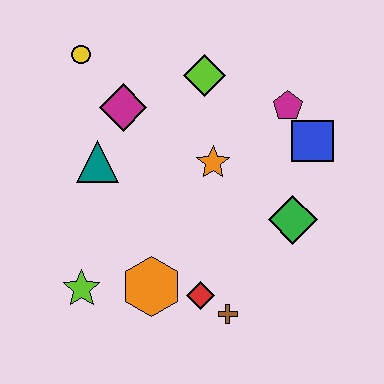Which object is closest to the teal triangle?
The magenta diamond is closest to the teal triangle.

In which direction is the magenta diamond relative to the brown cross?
The magenta diamond is above the brown cross.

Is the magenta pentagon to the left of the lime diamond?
No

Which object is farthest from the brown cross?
The yellow circle is farthest from the brown cross.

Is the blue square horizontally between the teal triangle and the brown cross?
No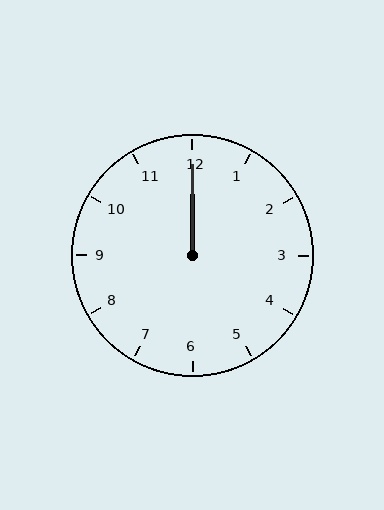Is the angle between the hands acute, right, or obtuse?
It is acute.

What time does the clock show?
12:00.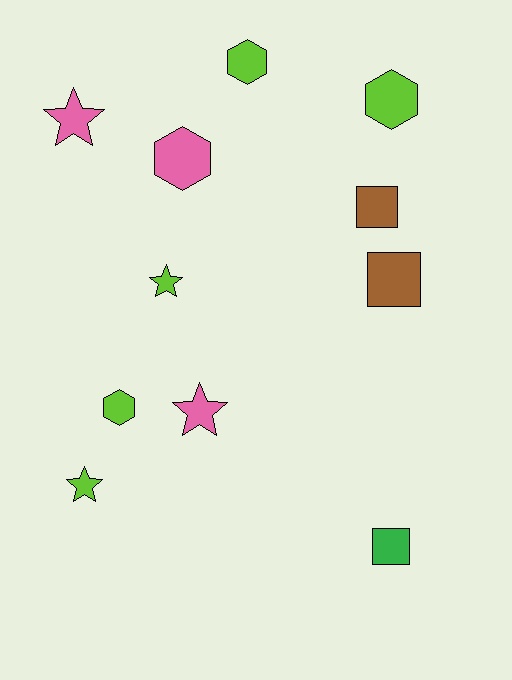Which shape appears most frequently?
Hexagon, with 4 objects.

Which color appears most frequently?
Lime, with 5 objects.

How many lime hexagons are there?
There are 3 lime hexagons.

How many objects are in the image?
There are 11 objects.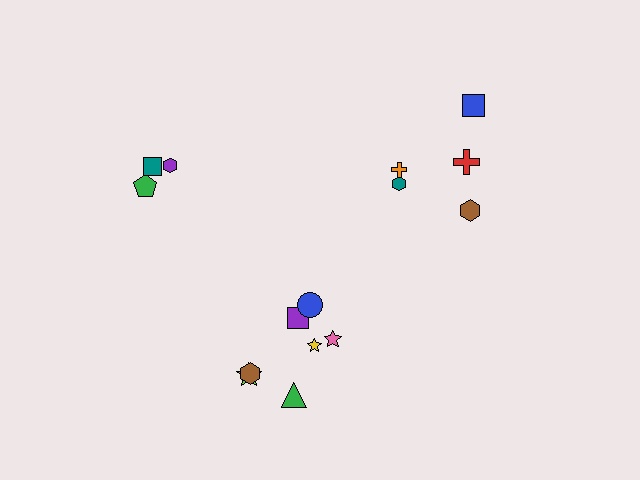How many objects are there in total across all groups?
There are 15 objects.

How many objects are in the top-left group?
There are 3 objects.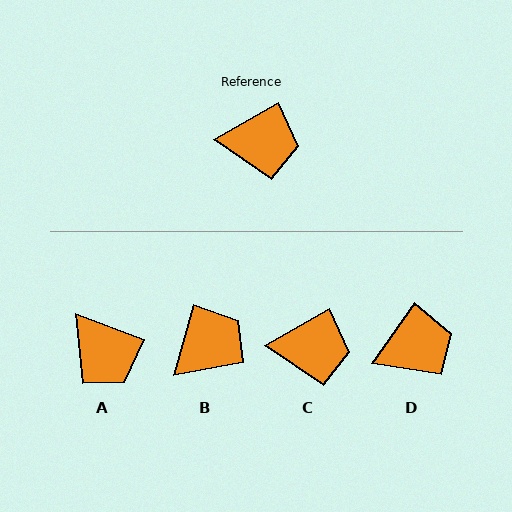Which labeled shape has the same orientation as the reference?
C.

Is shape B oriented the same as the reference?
No, it is off by about 45 degrees.